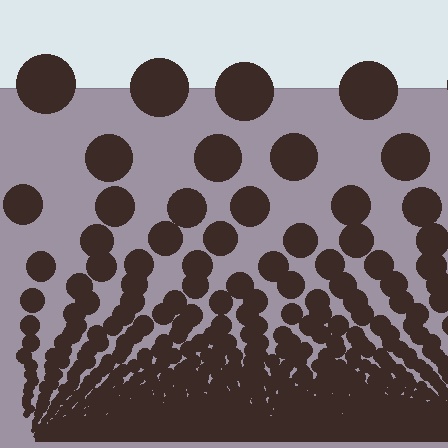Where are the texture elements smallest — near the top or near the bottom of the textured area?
Near the bottom.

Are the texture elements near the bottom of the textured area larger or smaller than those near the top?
Smaller. The gradient is inverted — elements near the bottom are smaller and denser.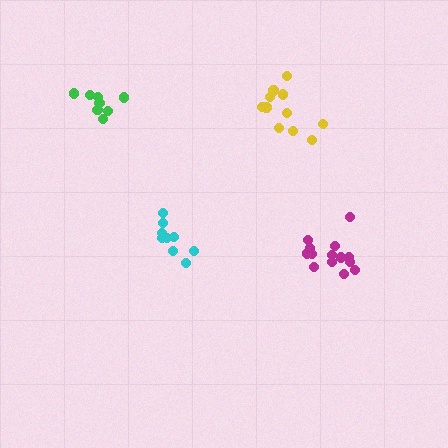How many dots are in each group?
Group 1: 9 dots, Group 2: 11 dots, Group 3: 14 dots, Group 4: 8 dots (42 total).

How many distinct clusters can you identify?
There are 4 distinct clusters.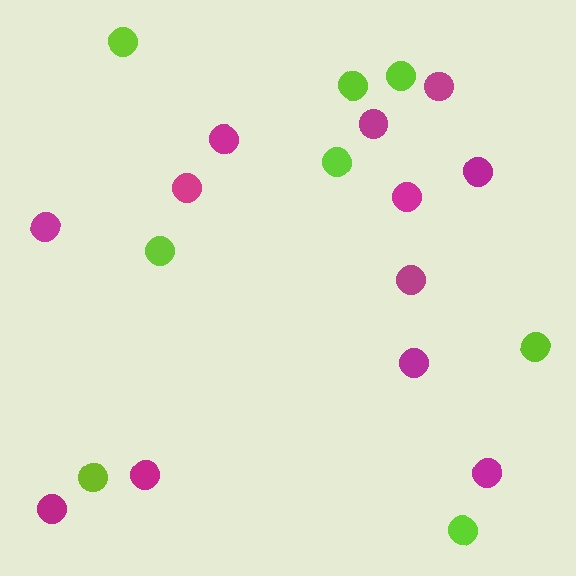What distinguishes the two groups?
There are 2 groups: one group of magenta circles (12) and one group of lime circles (8).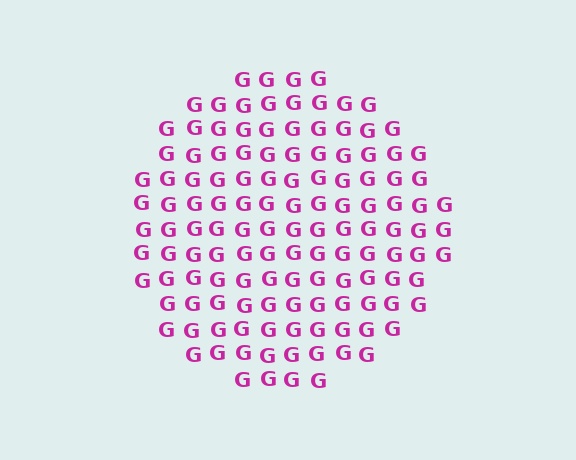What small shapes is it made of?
It is made of small letter G's.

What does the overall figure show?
The overall figure shows a circle.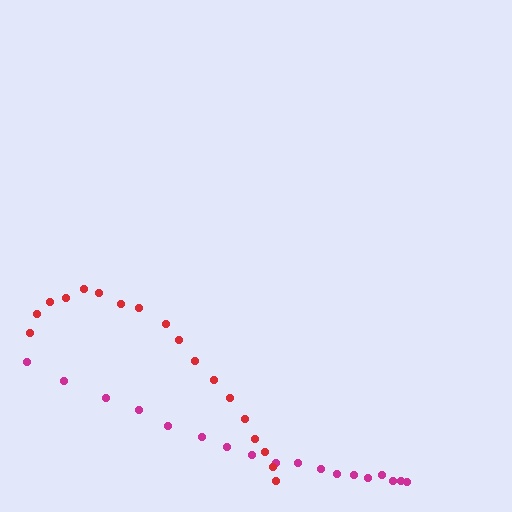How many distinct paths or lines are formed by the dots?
There are 2 distinct paths.